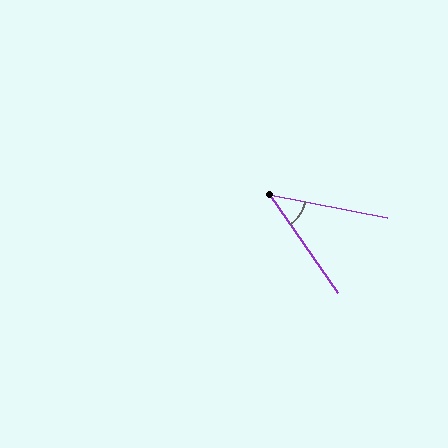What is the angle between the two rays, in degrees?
Approximately 44 degrees.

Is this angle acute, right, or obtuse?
It is acute.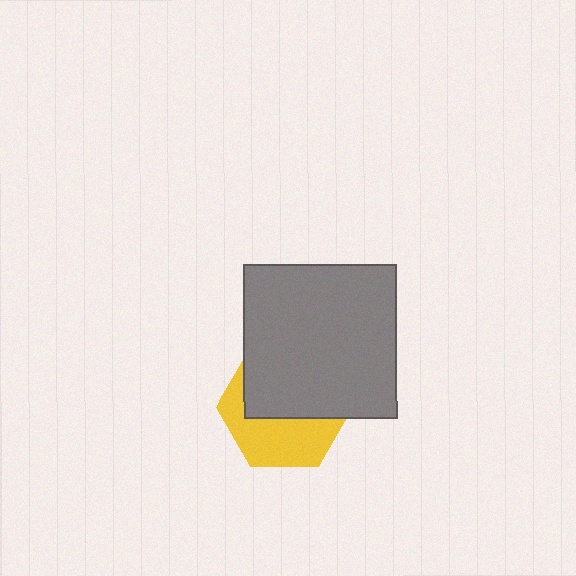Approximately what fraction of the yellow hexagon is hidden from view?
Roughly 54% of the yellow hexagon is hidden behind the gray square.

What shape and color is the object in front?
The object in front is a gray square.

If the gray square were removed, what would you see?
You would see the complete yellow hexagon.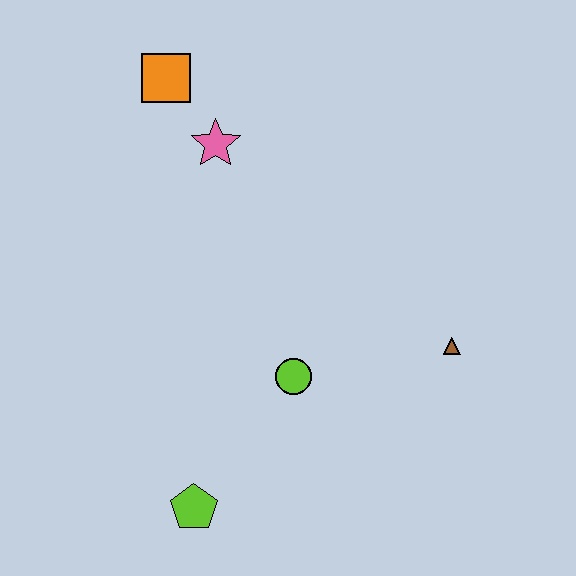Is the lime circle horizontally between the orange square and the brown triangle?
Yes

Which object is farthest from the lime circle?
The orange square is farthest from the lime circle.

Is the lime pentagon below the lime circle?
Yes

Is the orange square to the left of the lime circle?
Yes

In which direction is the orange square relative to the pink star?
The orange square is above the pink star.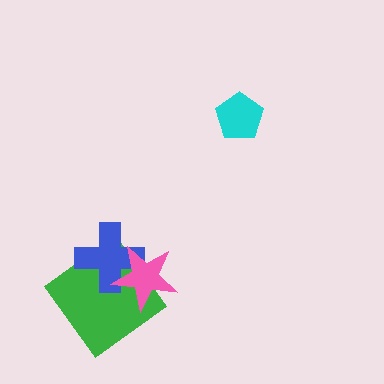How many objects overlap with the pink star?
2 objects overlap with the pink star.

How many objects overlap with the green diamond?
2 objects overlap with the green diamond.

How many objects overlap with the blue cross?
2 objects overlap with the blue cross.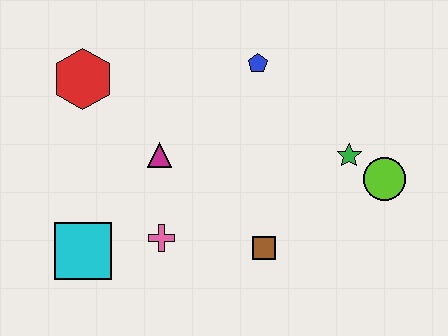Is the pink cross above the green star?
No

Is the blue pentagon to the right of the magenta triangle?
Yes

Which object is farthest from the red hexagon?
The lime circle is farthest from the red hexagon.